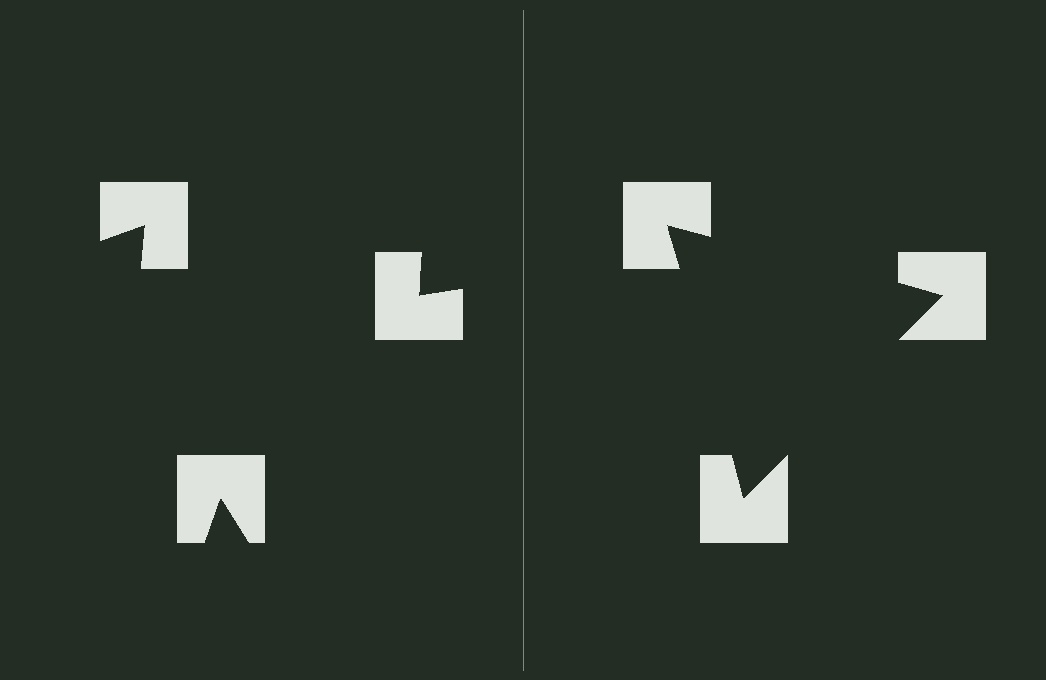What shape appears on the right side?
An illusory triangle.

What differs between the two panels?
The notched squares are positioned identically on both sides; only the wedge orientations differ. On the right they align to a triangle; on the left they are misaligned.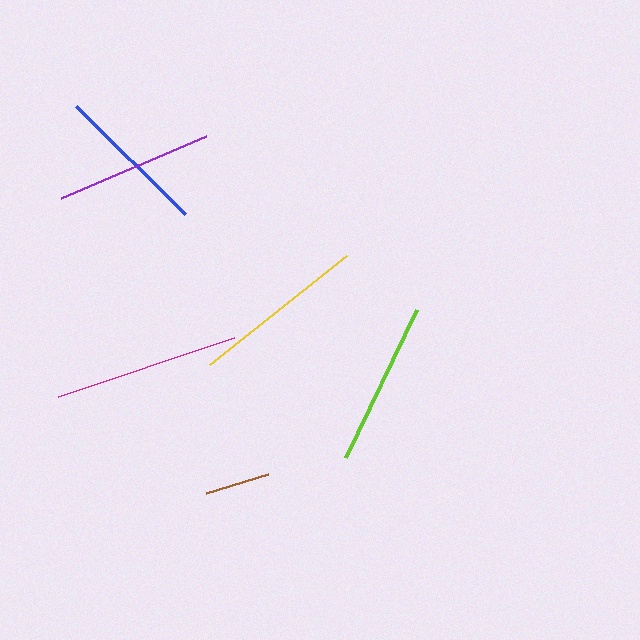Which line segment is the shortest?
The brown line is the shortest at approximately 65 pixels.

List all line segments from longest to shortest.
From longest to shortest: magenta, yellow, lime, purple, blue, brown.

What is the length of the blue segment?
The blue segment is approximately 154 pixels long.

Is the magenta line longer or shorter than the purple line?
The magenta line is longer than the purple line.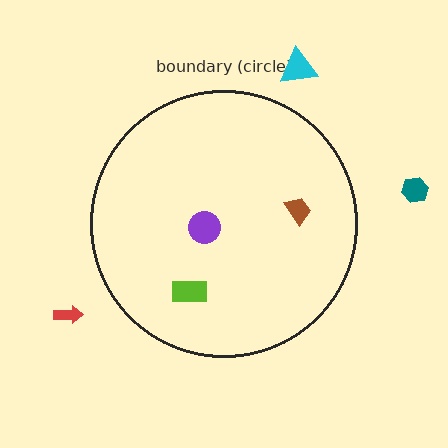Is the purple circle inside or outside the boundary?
Inside.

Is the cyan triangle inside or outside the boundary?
Outside.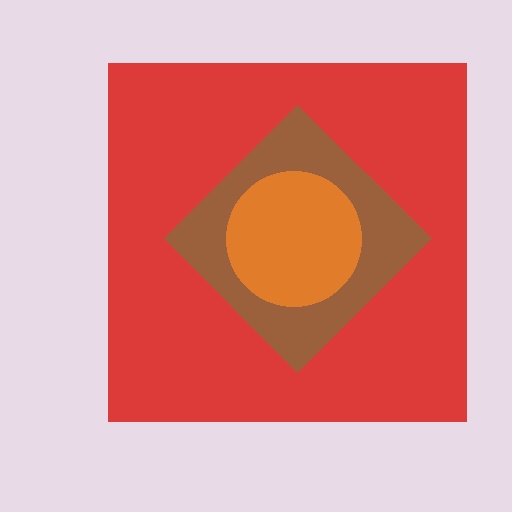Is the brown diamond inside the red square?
Yes.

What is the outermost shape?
The red square.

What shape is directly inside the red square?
The brown diamond.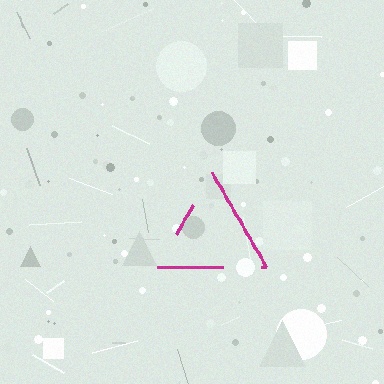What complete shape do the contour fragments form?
The contour fragments form a triangle.